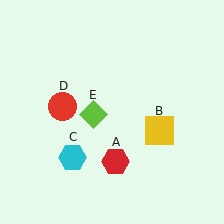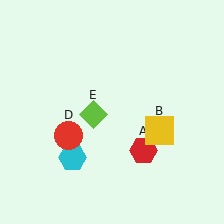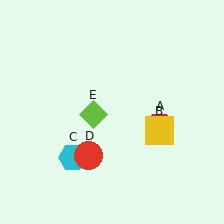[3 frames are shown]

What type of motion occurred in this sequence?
The red hexagon (object A), red circle (object D) rotated counterclockwise around the center of the scene.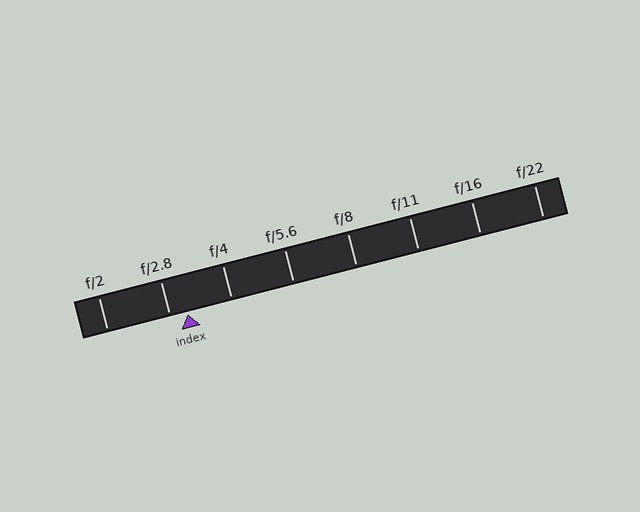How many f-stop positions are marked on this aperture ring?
There are 8 f-stop positions marked.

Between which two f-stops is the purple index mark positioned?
The index mark is between f/2.8 and f/4.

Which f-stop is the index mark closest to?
The index mark is closest to f/2.8.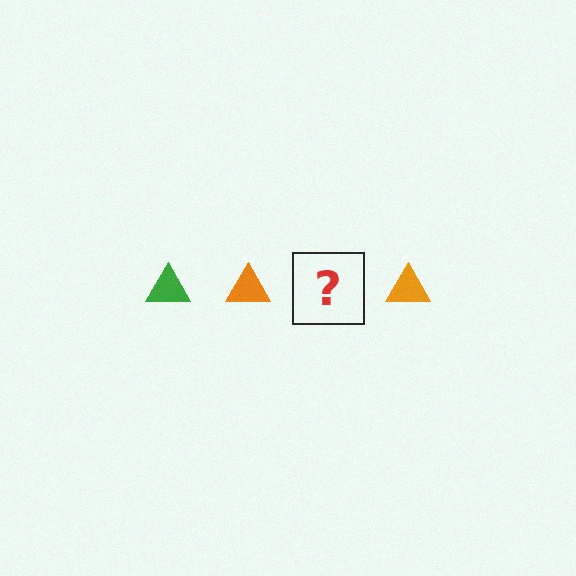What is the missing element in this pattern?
The missing element is a green triangle.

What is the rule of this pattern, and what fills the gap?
The rule is that the pattern cycles through green, orange triangles. The gap should be filled with a green triangle.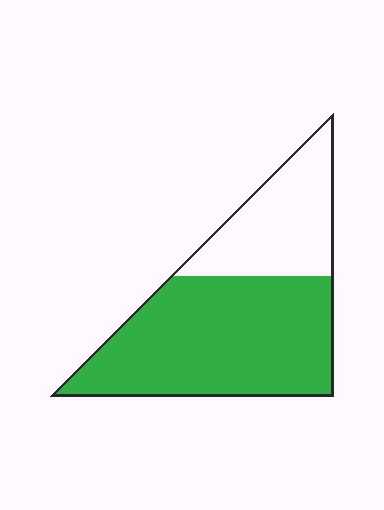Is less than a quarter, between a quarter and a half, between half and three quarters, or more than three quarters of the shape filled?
Between half and three quarters.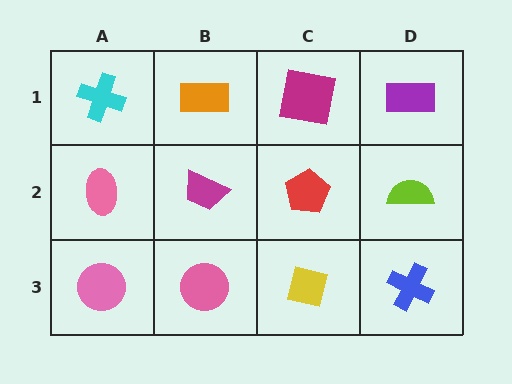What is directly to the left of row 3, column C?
A pink circle.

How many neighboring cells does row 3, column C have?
3.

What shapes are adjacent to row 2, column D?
A purple rectangle (row 1, column D), a blue cross (row 3, column D), a red pentagon (row 2, column C).